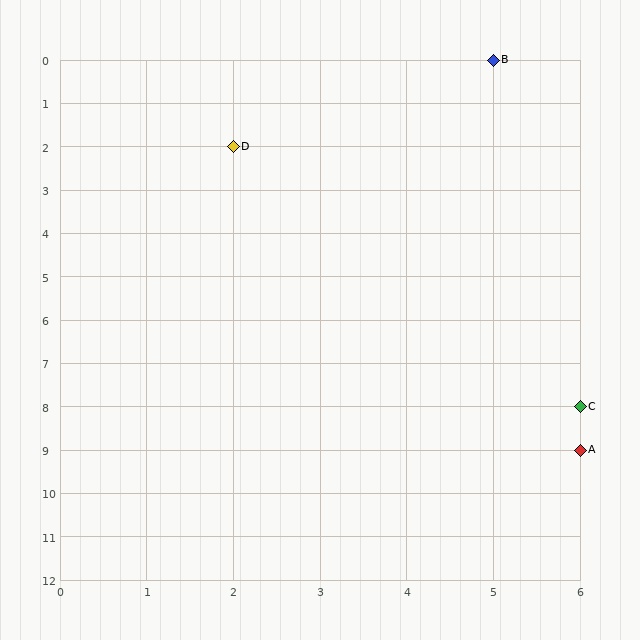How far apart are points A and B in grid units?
Points A and B are 1 column and 9 rows apart (about 9.1 grid units diagonally).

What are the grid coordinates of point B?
Point B is at grid coordinates (5, 0).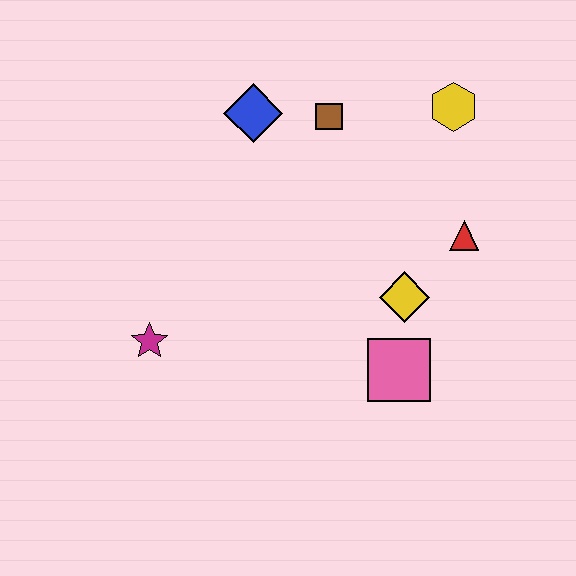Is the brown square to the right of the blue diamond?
Yes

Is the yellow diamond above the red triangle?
No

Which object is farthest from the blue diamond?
The pink square is farthest from the blue diamond.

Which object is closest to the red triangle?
The yellow diamond is closest to the red triangle.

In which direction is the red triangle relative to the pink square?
The red triangle is above the pink square.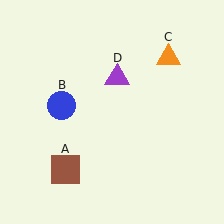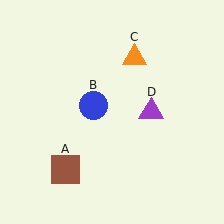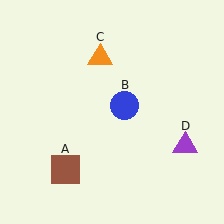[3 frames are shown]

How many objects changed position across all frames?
3 objects changed position: blue circle (object B), orange triangle (object C), purple triangle (object D).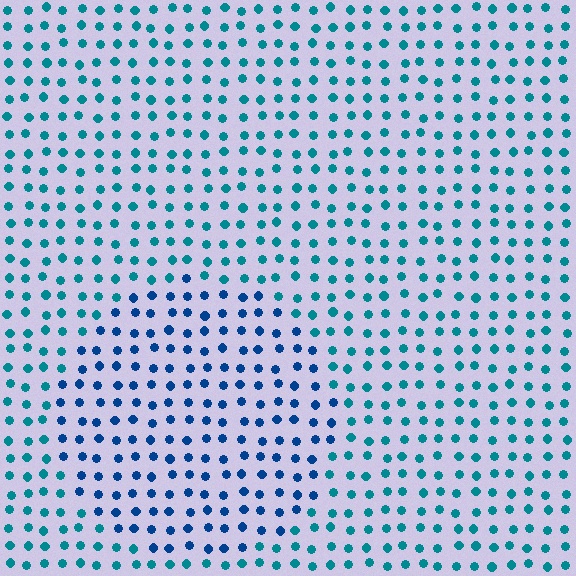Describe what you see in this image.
The image is filled with small teal elements in a uniform arrangement. A circle-shaped region is visible where the elements are tinted to a slightly different hue, forming a subtle color boundary.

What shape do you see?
I see a circle.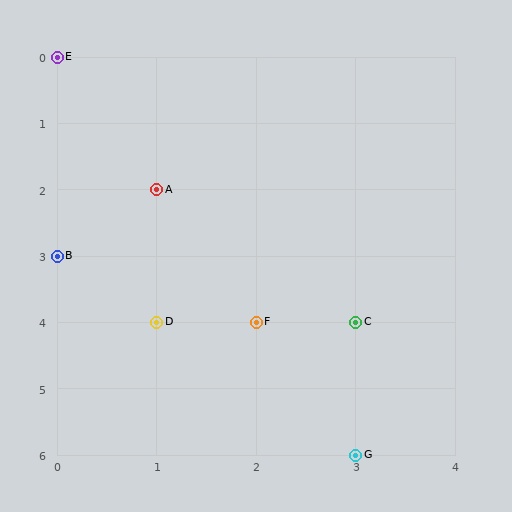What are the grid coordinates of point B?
Point B is at grid coordinates (0, 3).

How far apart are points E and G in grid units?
Points E and G are 3 columns and 6 rows apart (about 6.7 grid units diagonally).